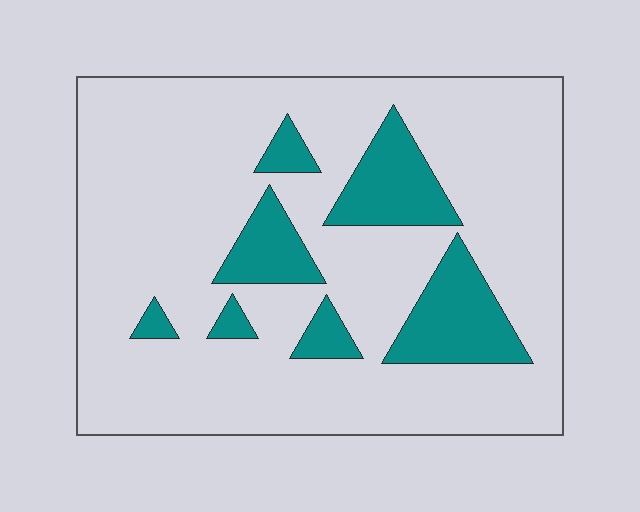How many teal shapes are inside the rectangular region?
7.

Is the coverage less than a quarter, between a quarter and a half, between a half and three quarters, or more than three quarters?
Less than a quarter.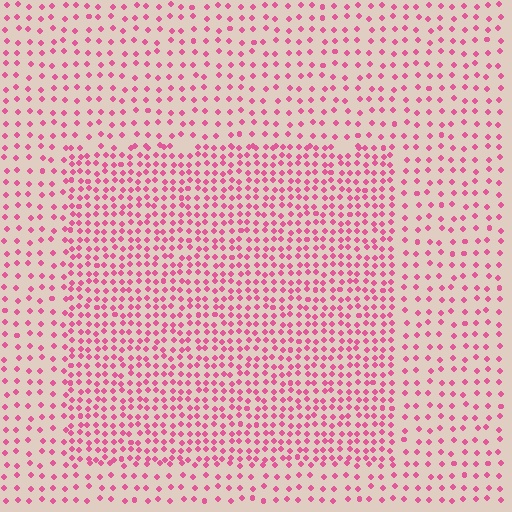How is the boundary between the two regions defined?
The boundary is defined by a change in element density (approximately 2.0x ratio). All elements are the same color, size, and shape.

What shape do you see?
I see a rectangle.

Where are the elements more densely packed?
The elements are more densely packed inside the rectangle boundary.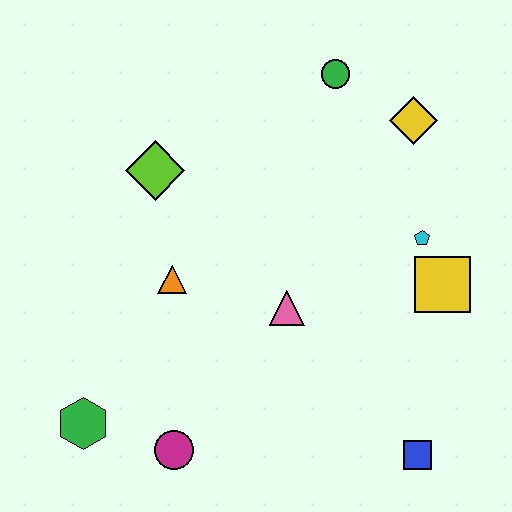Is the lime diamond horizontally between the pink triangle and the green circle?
No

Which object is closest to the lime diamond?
The orange triangle is closest to the lime diamond.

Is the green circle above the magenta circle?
Yes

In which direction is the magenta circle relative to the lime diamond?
The magenta circle is below the lime diamond.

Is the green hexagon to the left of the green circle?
Yes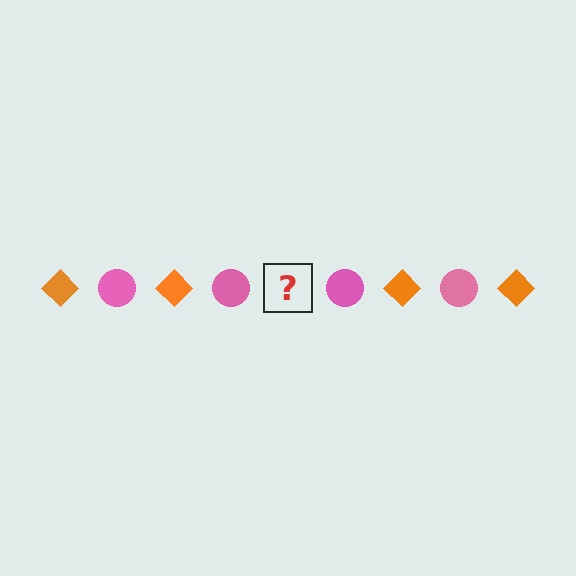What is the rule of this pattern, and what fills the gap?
The rule is that the pattern alternates between orange diamond and pink circle. The gap should be filled with an orange diamond.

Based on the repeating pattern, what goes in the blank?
The blank should be an orange diamond.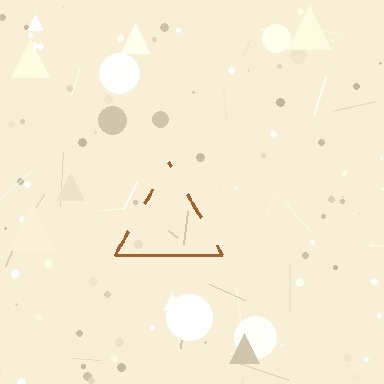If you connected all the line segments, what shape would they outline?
They would outline a triangle.